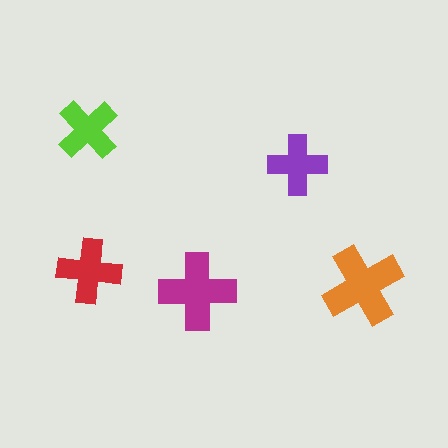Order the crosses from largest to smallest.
the orange one, the magenta one, the red one, the lime one, the purple one.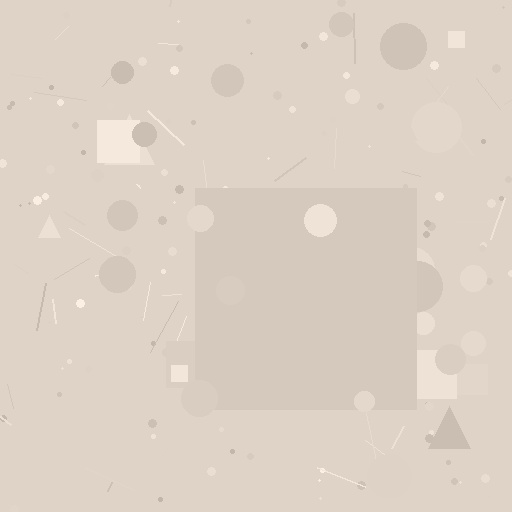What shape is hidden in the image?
A square is hidden in the image.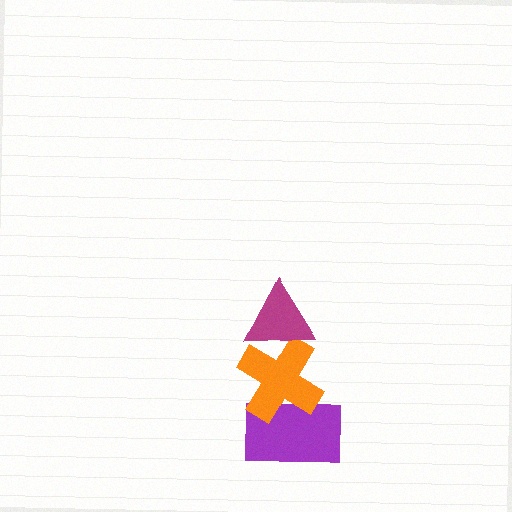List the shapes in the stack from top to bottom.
From top to bottom: the magenta triangle, the orange cross, the purple rectangle.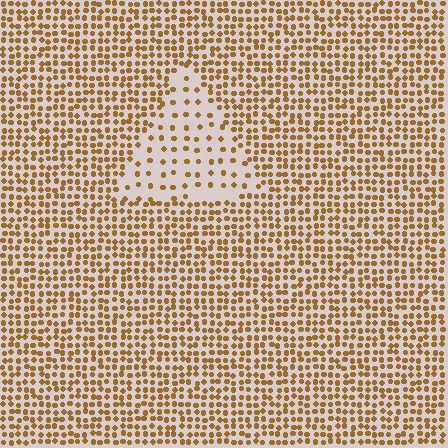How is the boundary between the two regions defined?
The boundary is defined by a change in element density (approximately 2.6x ratio). All elements are the same color, size, and shape.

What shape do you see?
I see a triangle.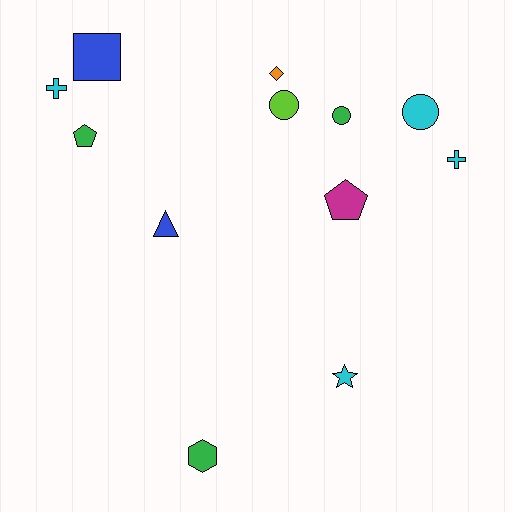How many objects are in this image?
There are 12 objects.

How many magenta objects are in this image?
There is 1 magenta object.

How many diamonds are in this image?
There is 1 diamond.